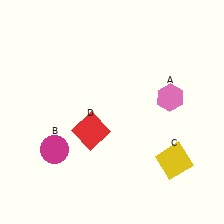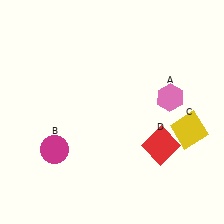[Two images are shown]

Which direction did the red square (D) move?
The red square (D) moved right.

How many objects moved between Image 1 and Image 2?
2 objects moved between the two images.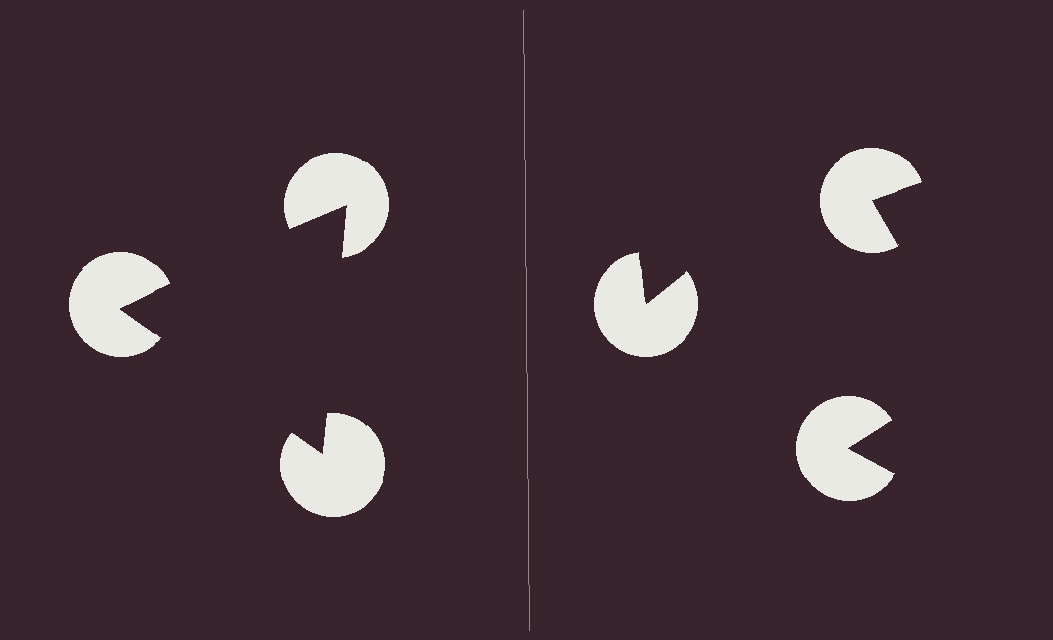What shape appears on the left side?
An illusory triangle.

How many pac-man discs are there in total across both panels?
6 — 3 on each side.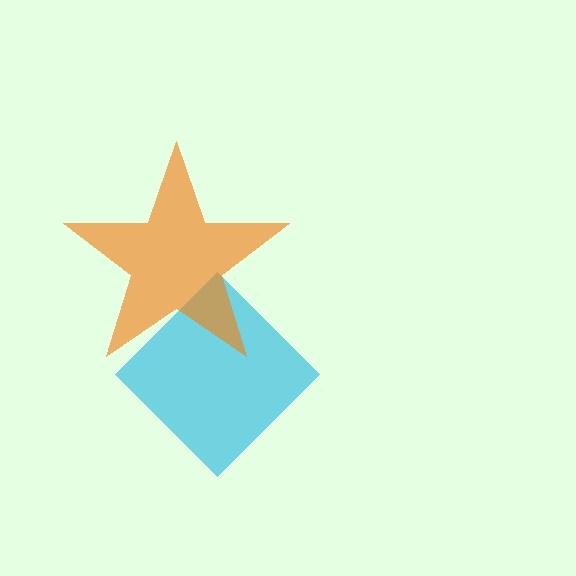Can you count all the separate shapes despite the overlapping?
Yes, there are 2 separate shapes.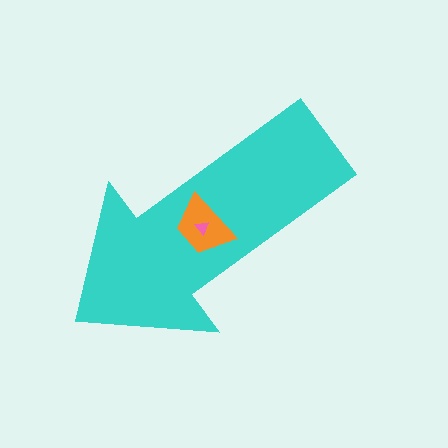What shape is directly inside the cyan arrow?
The orange trapezoid.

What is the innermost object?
The pink triangle.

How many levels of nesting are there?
3.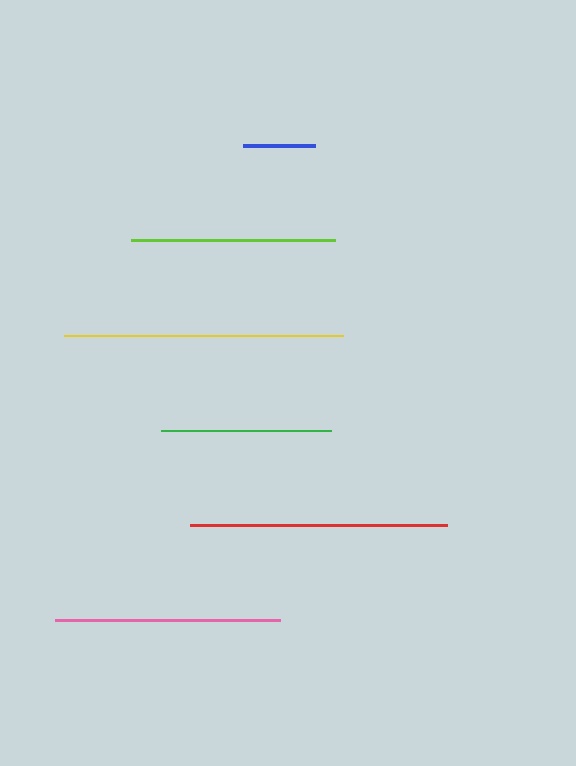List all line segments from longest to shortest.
From longest to shortest: yellow, red, pink, lime, green, blue.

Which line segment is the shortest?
The blue line is the shortest at approximately 72 pixels.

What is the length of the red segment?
The red segment is approximately 257 pixels long.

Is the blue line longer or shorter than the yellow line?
The yellow line is longer than the blue line.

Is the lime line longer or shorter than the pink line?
The pink line is longer than the lime line.